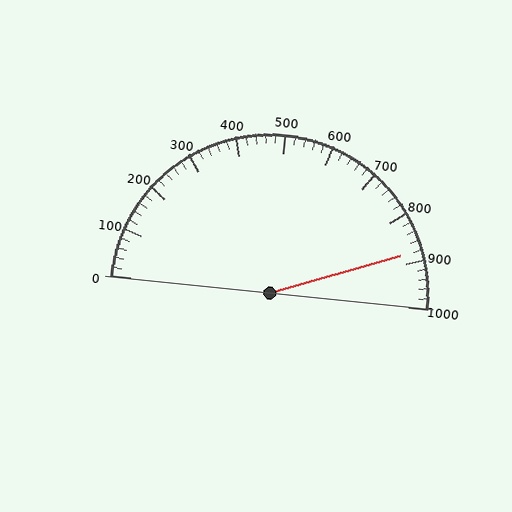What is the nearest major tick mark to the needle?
The nearest major tick mark is 900.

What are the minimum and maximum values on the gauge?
The gauge ranges from 0 to 1000.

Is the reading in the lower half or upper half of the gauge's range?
The reading is in the upper half of the range (0 to 1000).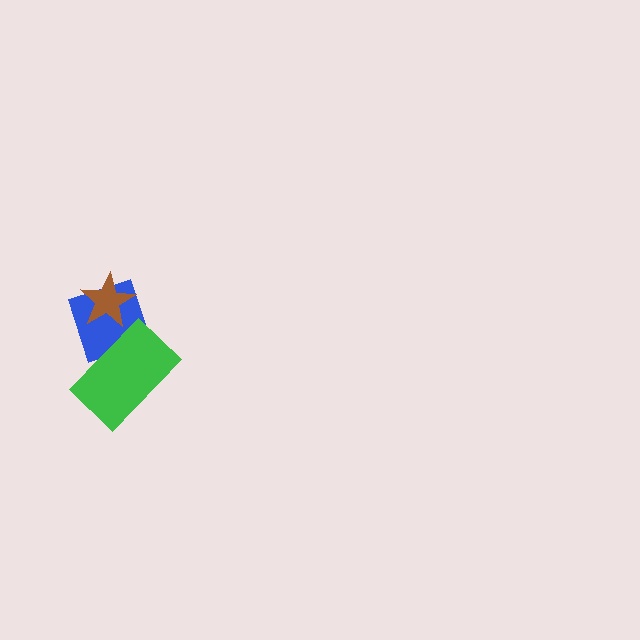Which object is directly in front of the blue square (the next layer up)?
The green rectangle is directly in front of the blue square.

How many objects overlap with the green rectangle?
1 object overlaps with the green rectangle.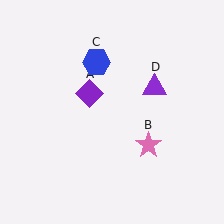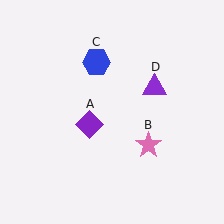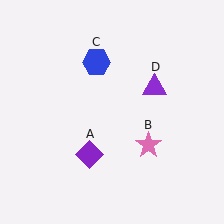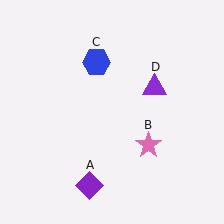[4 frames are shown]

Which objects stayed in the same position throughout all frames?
Pink star (object B) and blue hexagon (object C) and purple triangle (object D) remained stationary.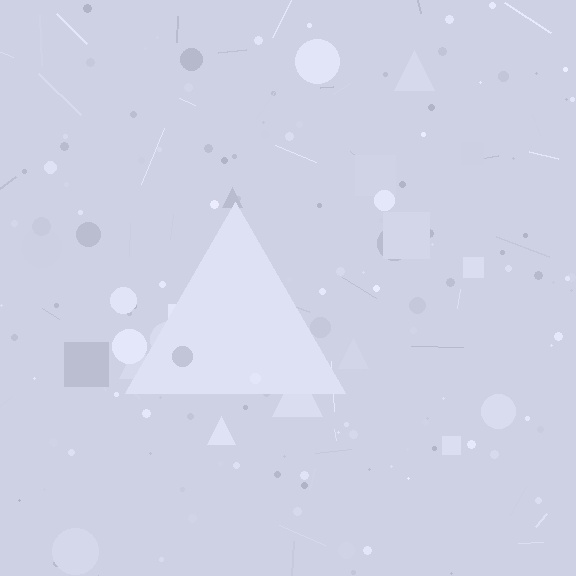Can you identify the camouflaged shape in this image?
The camouflaged shape is a triangle.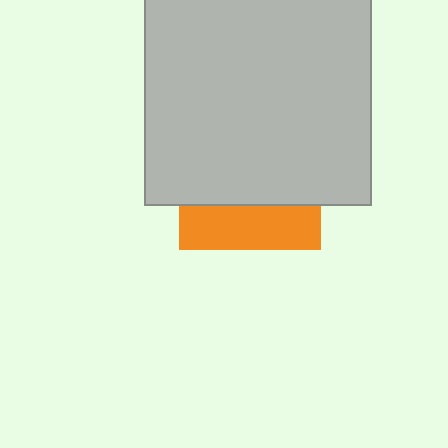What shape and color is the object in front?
The object in front is a light gray square.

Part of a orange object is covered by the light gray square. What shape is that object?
It is a square.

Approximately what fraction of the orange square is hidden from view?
Roughly 69% of the orange square is hidden behind the light gray square.